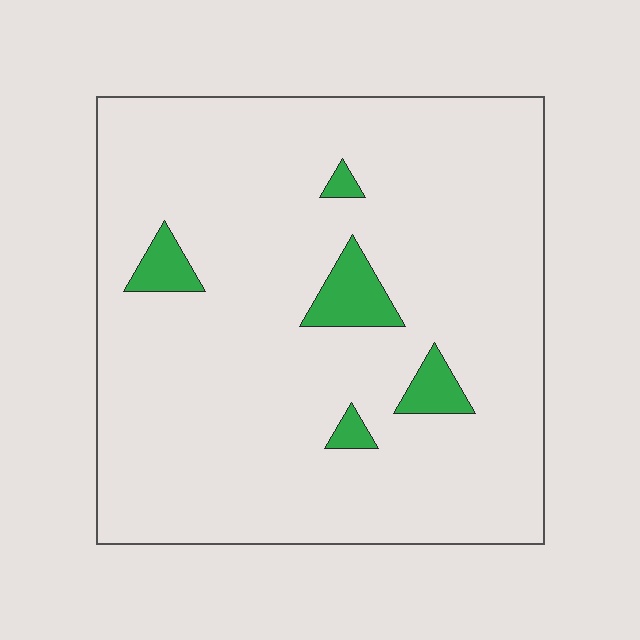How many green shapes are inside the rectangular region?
5.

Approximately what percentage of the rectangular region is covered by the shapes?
Approximately 5%.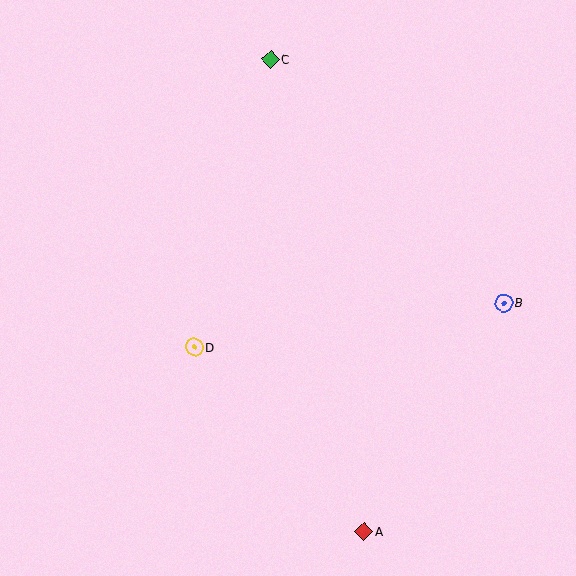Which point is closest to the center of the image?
Point D at (194, 347) is closest to the center.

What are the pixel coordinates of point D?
Point D is at (194, 347).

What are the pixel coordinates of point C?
Point C is at (270, 59).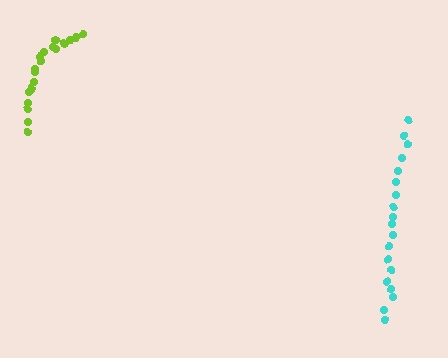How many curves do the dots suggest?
There are 2 distinct paths.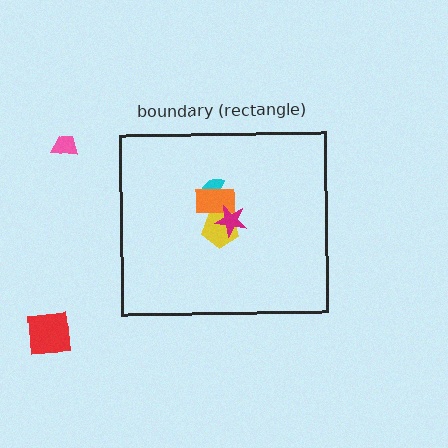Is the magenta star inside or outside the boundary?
Inside.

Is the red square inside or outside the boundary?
Outside.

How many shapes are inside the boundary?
4 inside, 2 outside.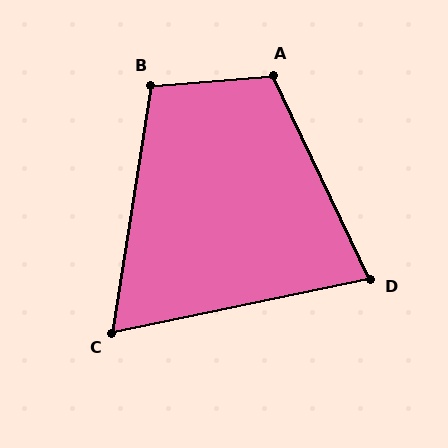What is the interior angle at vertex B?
Approximately 104 degrees (obtuse).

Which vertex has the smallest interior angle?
C, at approximately 69 degrees.